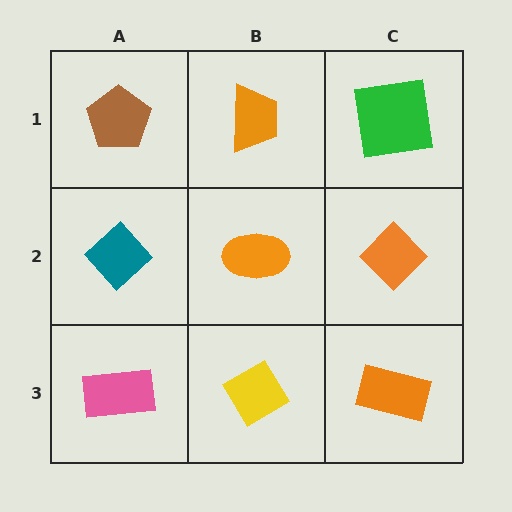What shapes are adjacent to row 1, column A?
A teal diamond (row 2, column A), an orange trapezoid (row 1, column B).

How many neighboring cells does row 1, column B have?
3.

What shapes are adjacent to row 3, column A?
A teal diamond (row 2, column A), a yellow diamond (row 3, column B).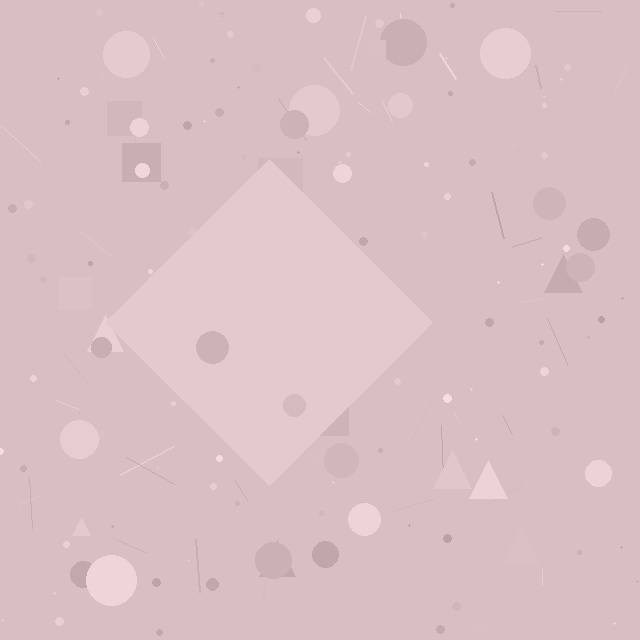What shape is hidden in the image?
A diamond is hidden in the image.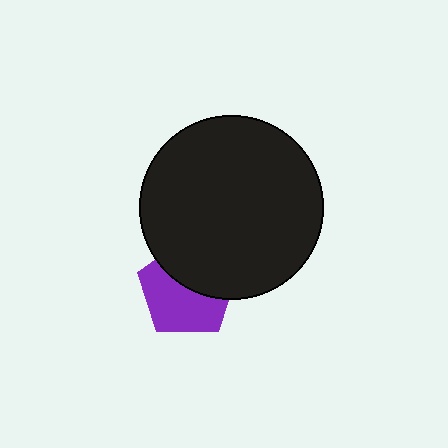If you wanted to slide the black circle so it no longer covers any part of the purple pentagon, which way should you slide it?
Slide it up — that is the most direct way to separate the two shapes.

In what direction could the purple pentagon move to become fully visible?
The purple pentagon could move down. That would shift it out from behind the black circle entirely.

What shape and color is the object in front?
The object in front is a black circle.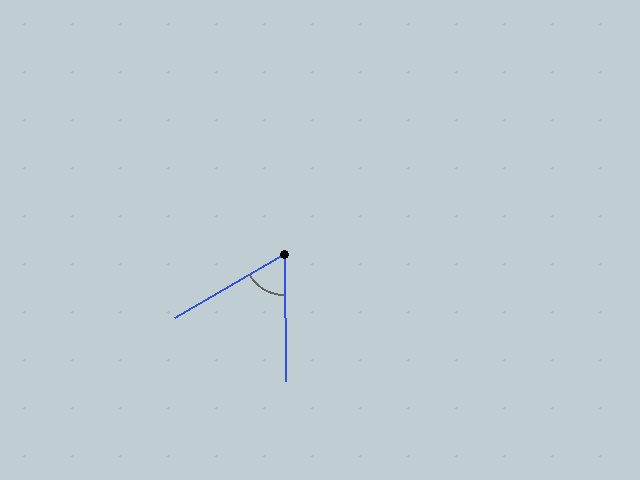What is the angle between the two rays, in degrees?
Approximately 60 degrees.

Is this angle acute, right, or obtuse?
It is acute.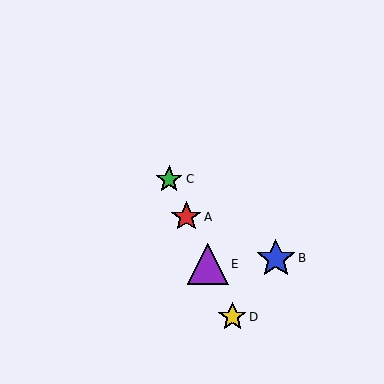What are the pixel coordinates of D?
Object D is at (232, 317).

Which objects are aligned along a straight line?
Objects A, C, D, E are aligned along a straight line.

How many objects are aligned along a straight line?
4 objects (A, C, D, E) are aligned along a straight line.